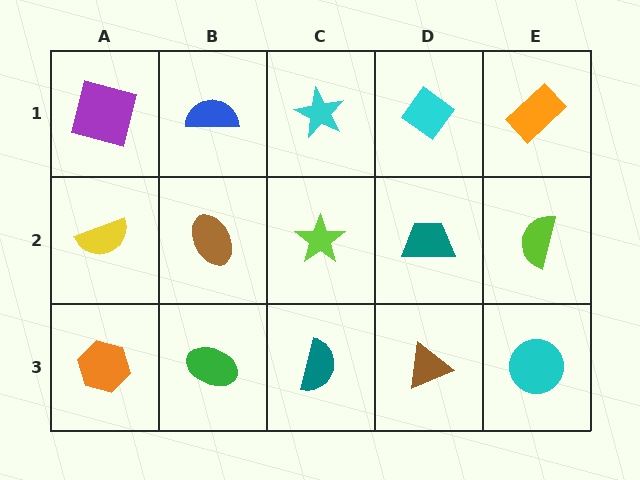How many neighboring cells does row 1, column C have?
3.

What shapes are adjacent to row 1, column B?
A brown ellipse (row 2, column B), a purple square (row 1, column A), a cyan star (row 1, column C).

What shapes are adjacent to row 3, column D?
A teal trapezoid (row 2, column D), a teal semicircle (row 3, column C), a cyan circle (row 3, column E).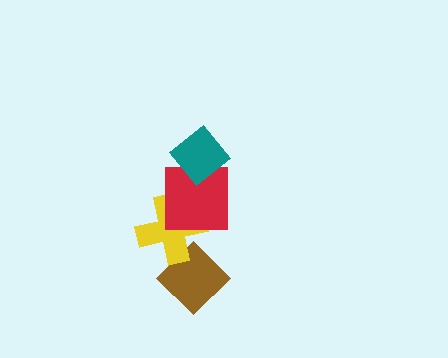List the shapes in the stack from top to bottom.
From top to bottom: the teal diamond, the red square, the yellow cross, the brown diamond.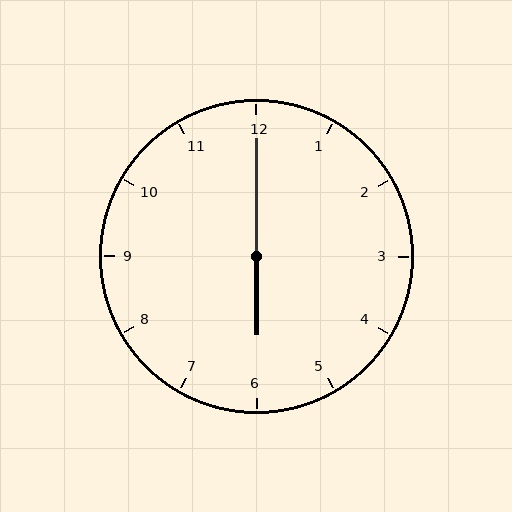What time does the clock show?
6:00.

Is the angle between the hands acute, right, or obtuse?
It is obtuse.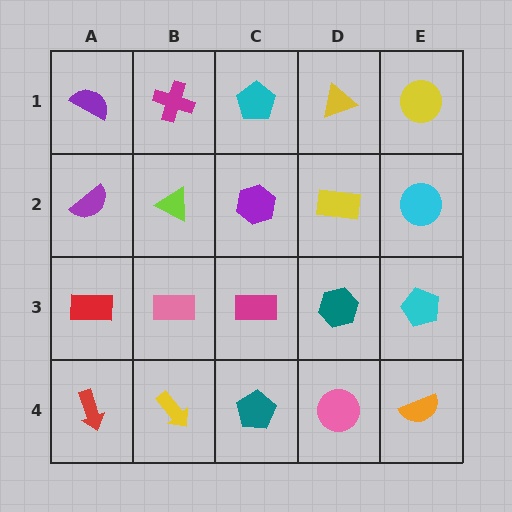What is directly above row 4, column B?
A pink rectangle.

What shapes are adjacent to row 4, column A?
A red rectangle (row 3, column A), a yellow arrow (row 4, column B).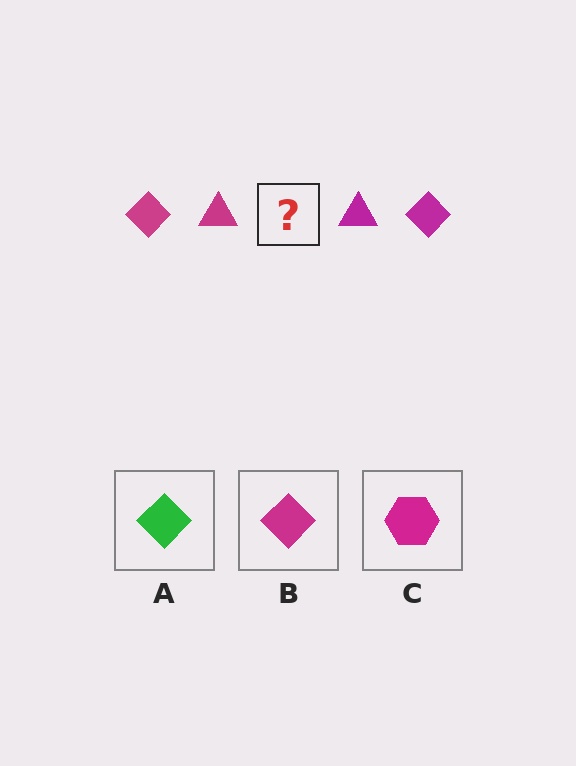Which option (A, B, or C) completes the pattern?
B.